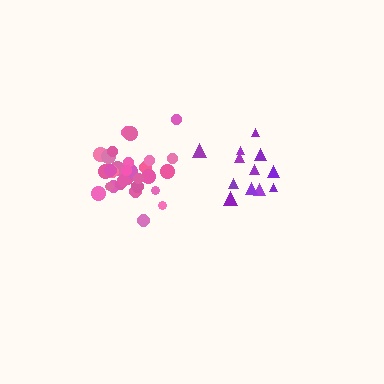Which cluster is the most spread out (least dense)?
Purple.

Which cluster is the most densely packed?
Pink.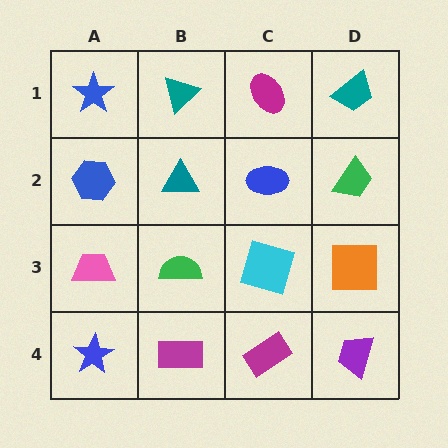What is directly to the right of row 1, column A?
A teal triangle.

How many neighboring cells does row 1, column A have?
2.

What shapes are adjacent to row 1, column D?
A green trapezoid (row 2, column D), a magenta ellipse (row 1, column C).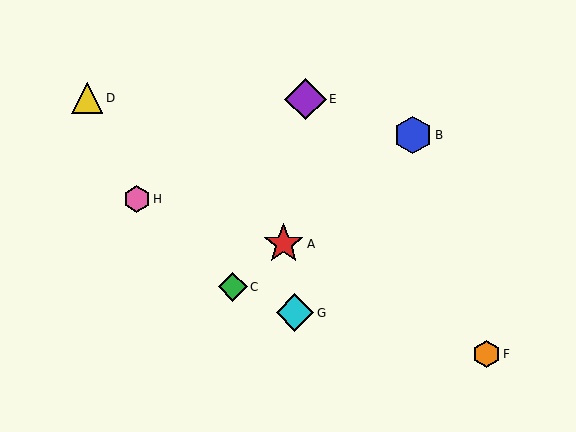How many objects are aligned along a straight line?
3 objects (A, B, C) are aligned along a straight line.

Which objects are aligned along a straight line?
Objects A, B, C are aligned along a straight line.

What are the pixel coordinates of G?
Object G is at (295, 313).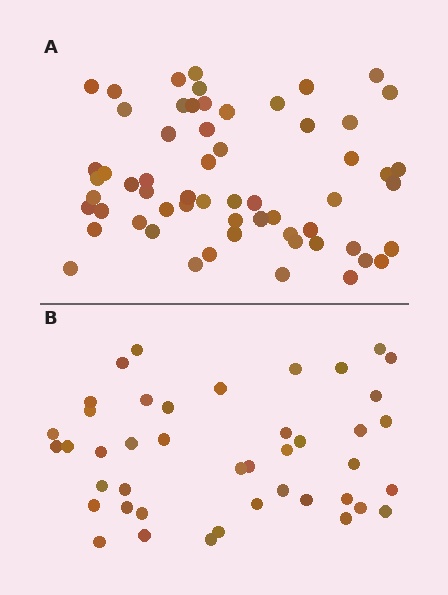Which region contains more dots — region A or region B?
Region A (the top region) has more dots.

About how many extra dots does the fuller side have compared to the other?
Region A has approximately 15 more dots than region B.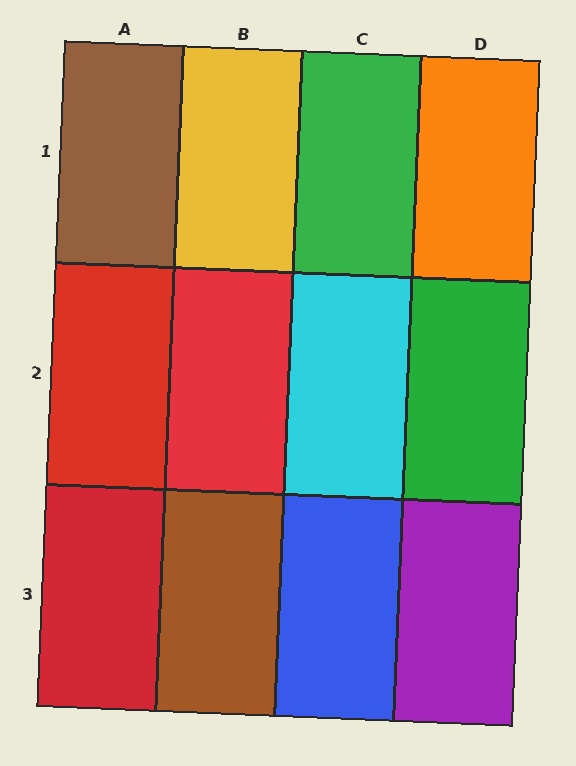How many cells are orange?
1 cell is orange.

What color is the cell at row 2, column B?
Red.